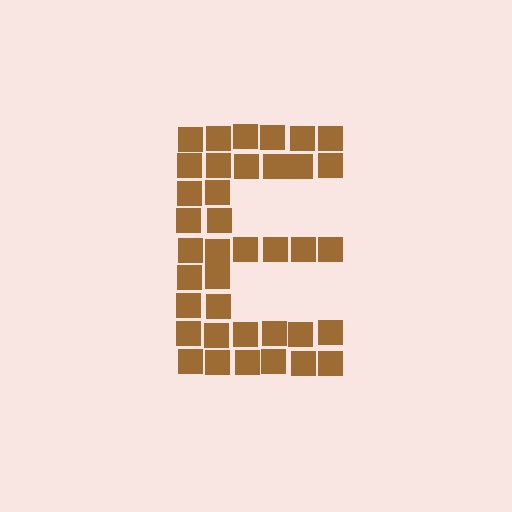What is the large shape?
The large shape is the letter E.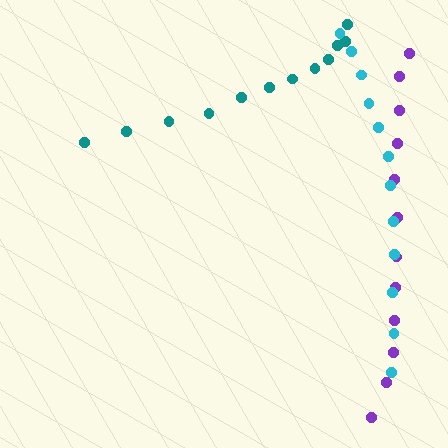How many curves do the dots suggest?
There are 3 distinct paths.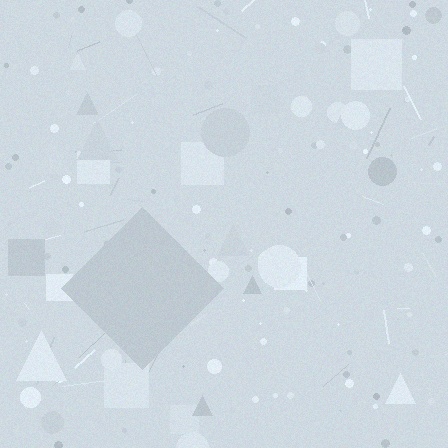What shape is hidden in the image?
A diamond is hidden in the image.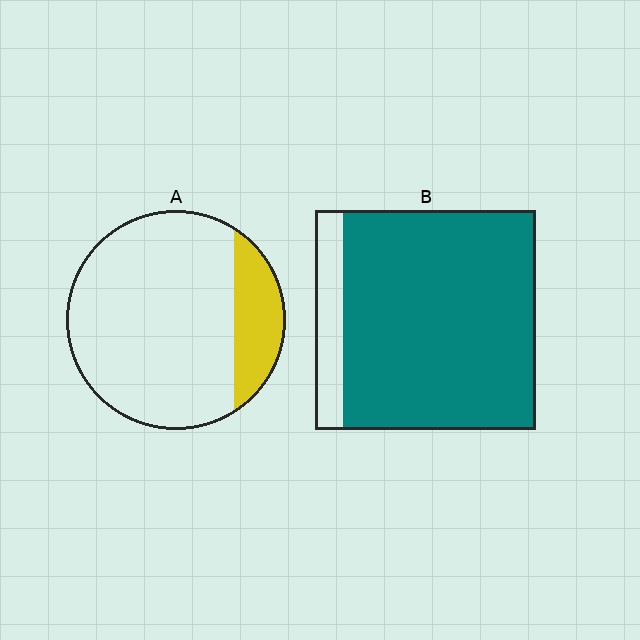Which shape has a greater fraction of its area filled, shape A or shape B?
Shape B.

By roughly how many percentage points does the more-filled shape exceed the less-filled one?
By roughly 70 percentage points (B over A).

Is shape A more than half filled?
No.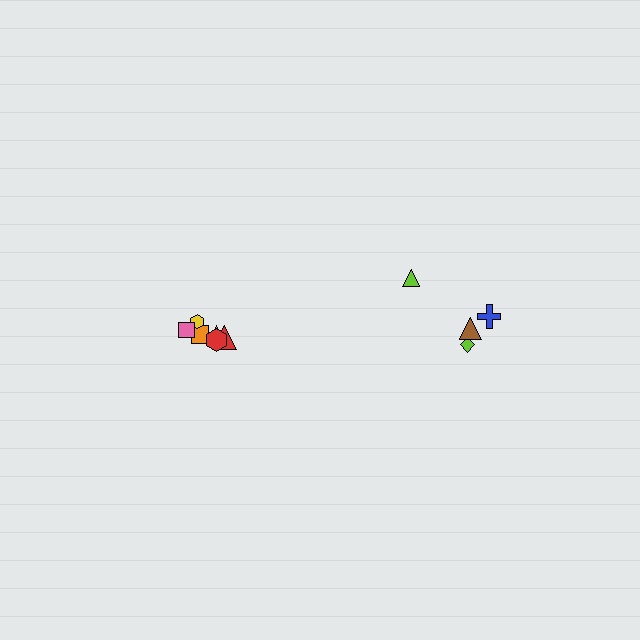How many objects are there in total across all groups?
There are 10 objects.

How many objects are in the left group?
There are 6 objects.